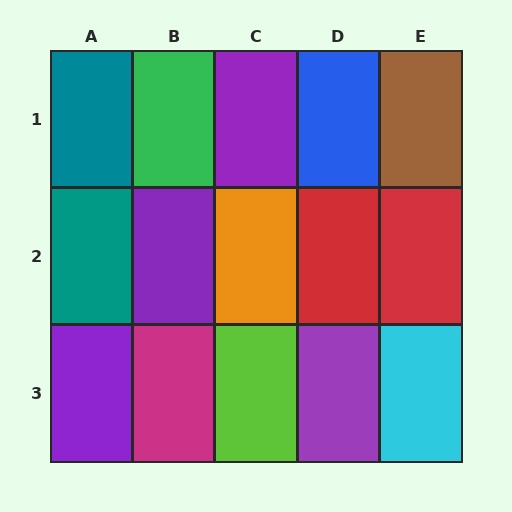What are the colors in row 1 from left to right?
Teal, green, purple, blue, brown.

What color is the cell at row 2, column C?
Orange.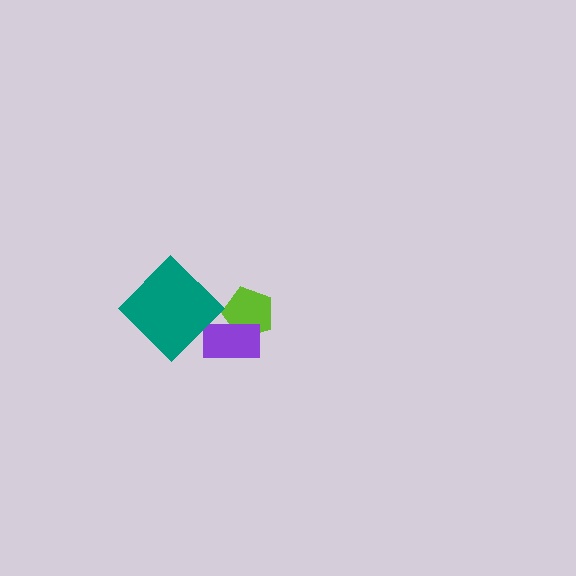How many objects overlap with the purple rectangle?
1 object overlaps with the purple rectangle.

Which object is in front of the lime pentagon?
The purple rectangle is in front of the lime pentagon.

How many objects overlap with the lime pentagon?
1 object overlaps with the lime pentagon.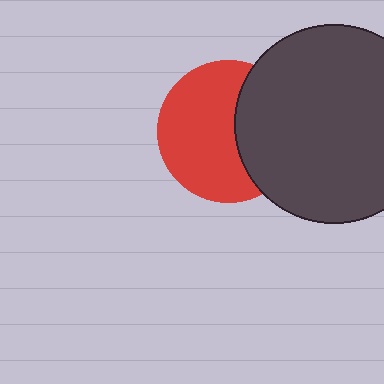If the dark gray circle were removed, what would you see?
You would see the complete red circle.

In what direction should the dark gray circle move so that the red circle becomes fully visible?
The dark gray circle should move right. That is the shortest direction to clear the overlap and leave the red circle fully visible.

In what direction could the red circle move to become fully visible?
The red circle could move left. That would shift it out from behind the dark gray circle entirely.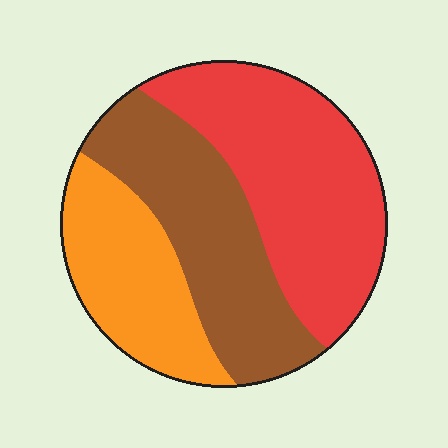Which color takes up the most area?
Red, at roughly 40%.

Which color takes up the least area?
Orange, at roughly 25%.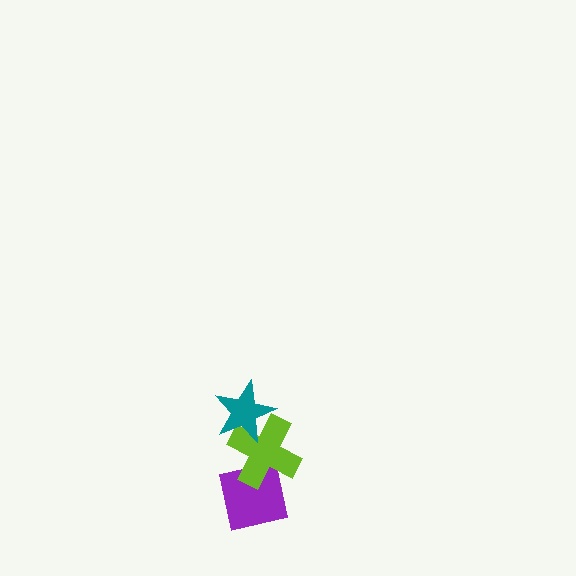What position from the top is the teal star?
The teal star is 1st from the top.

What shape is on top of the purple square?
The lime cross is on top of the purple square.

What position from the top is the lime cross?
The lime cross is 2nd from the top.